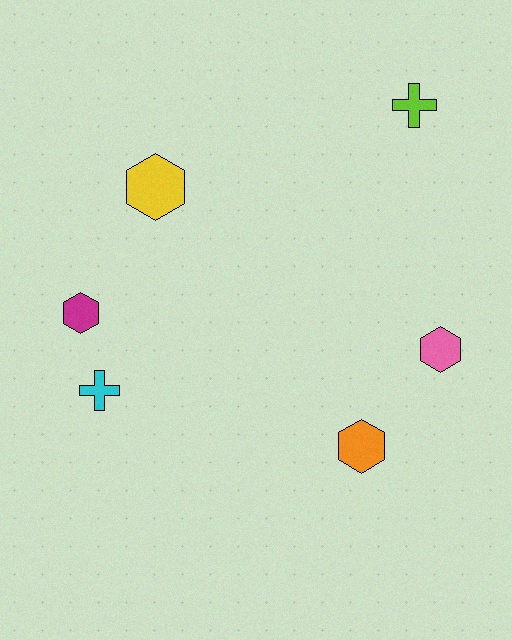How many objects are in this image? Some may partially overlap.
There are 6 objects.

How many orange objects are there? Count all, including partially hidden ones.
There is 1 orange object.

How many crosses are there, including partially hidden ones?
There are 2 crosses.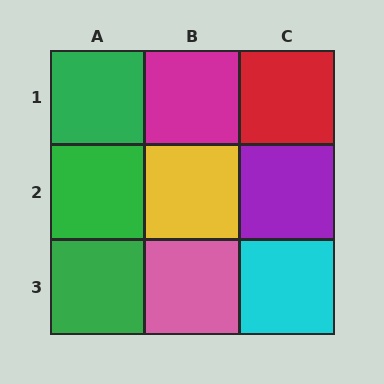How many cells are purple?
1 cell is purple.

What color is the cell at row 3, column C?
Cyan.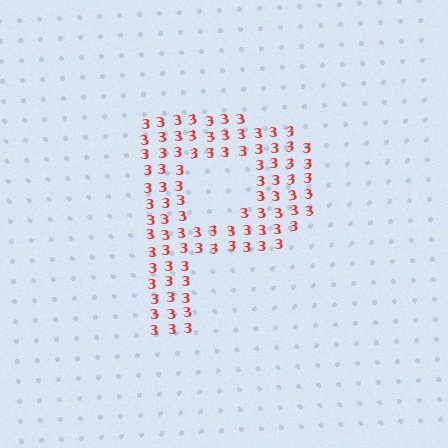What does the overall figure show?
The overall figure shows the letter P.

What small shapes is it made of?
It is made of small digit 3's.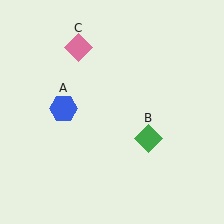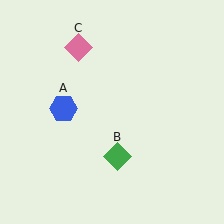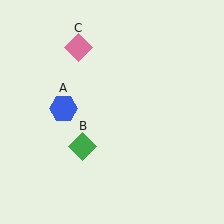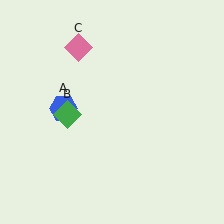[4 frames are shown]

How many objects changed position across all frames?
1 object changed position: green diamond (object B).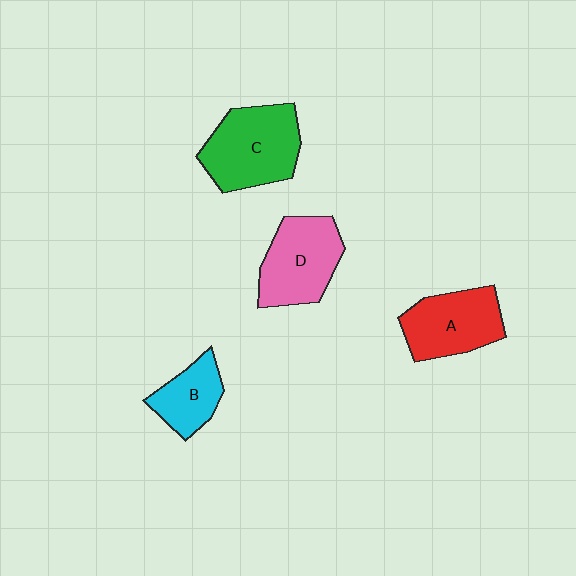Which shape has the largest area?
Shape C (green).